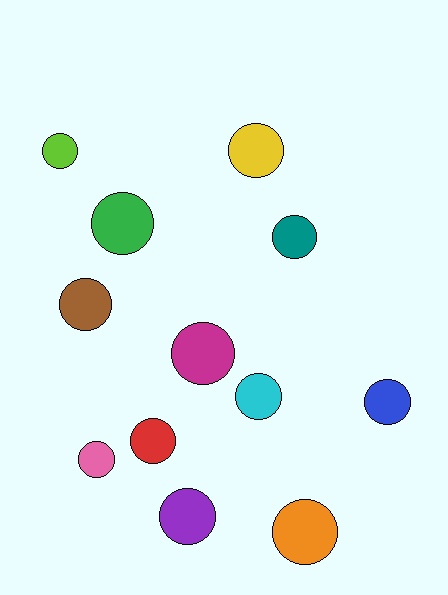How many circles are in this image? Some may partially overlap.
There are 12 circles.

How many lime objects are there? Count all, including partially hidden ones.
There is 1 lime object.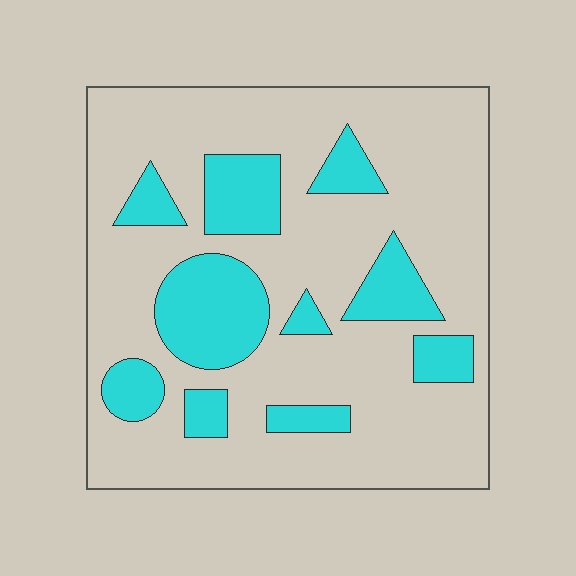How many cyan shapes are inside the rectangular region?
10.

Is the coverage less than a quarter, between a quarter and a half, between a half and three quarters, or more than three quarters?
Less than a quarter.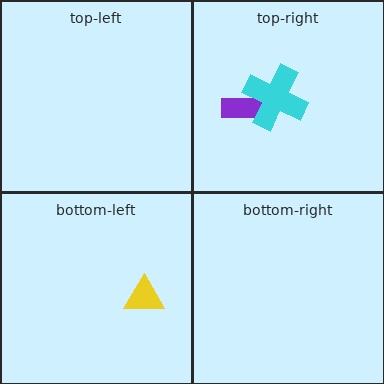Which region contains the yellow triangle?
The bottom-left region.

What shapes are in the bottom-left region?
The yellow triangle.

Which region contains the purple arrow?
The top-right region.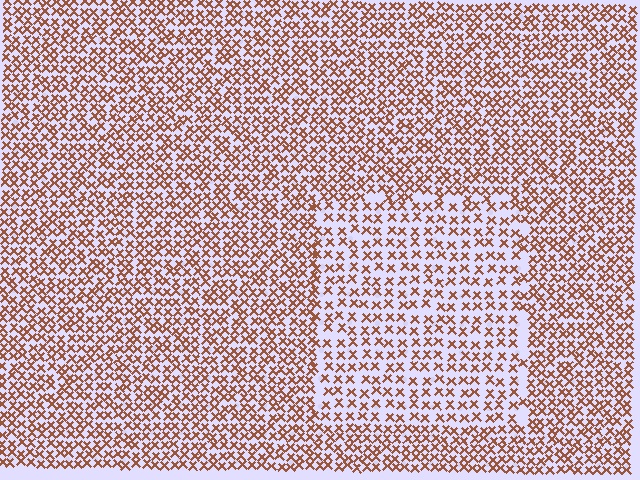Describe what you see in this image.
The image contains small brown elements arranged at two different densities. A rectangle-shaped region is visible where the elements are less densely packed than the surrounding area.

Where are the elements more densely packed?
The elements are more densely packed outside the rectangle boundary.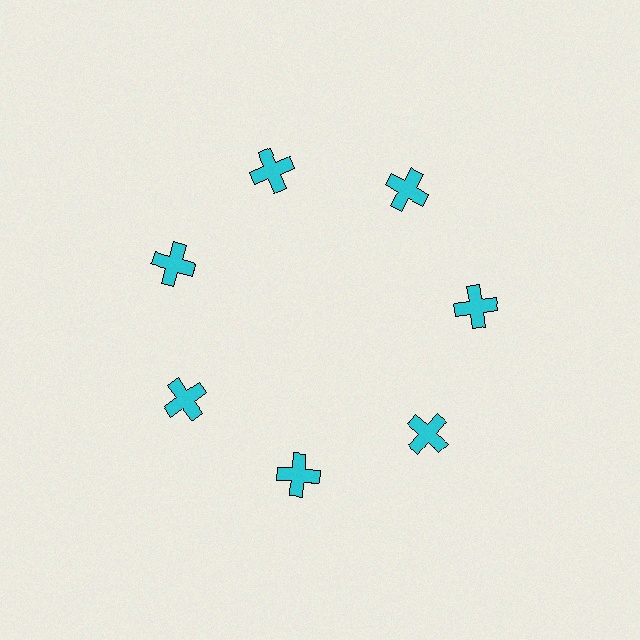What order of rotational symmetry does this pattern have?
This pattern has 7-fold rotational symmetry.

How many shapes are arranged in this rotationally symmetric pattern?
There are 7 shapes, arranged in 7 groups of 1.